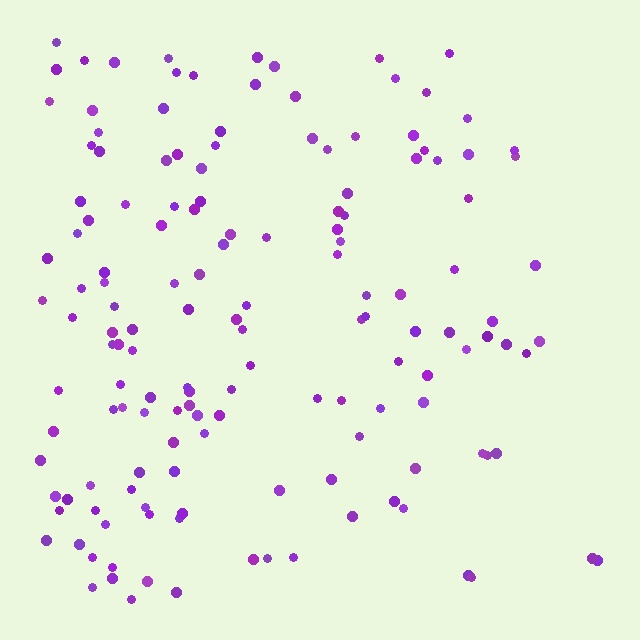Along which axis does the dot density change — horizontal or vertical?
Horizontal.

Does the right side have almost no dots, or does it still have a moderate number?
Still a moderate number, just noticeably fewer than the left.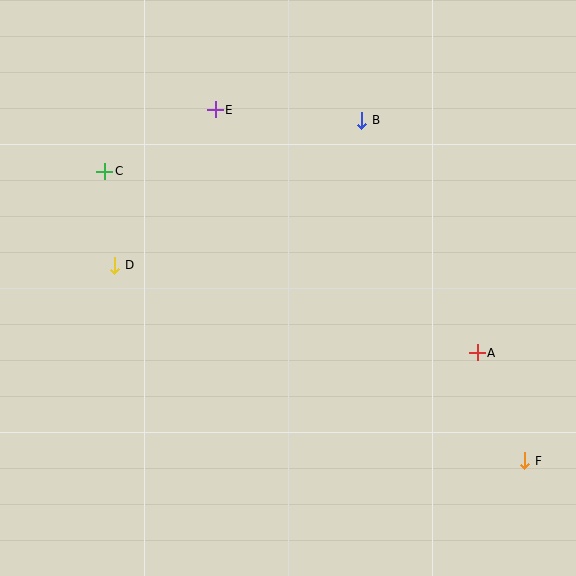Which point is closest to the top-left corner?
Point C is closest to the top-left corner.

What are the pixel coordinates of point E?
Point E is at (215, 110).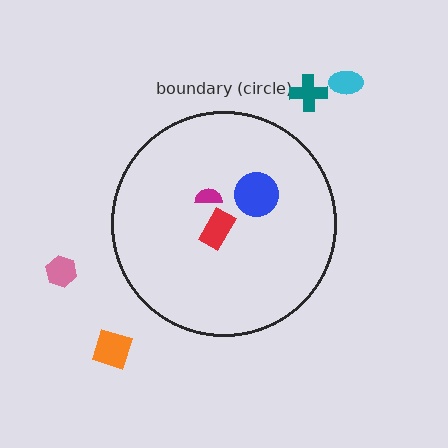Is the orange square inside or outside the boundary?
Outside.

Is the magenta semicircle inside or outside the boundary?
Inside.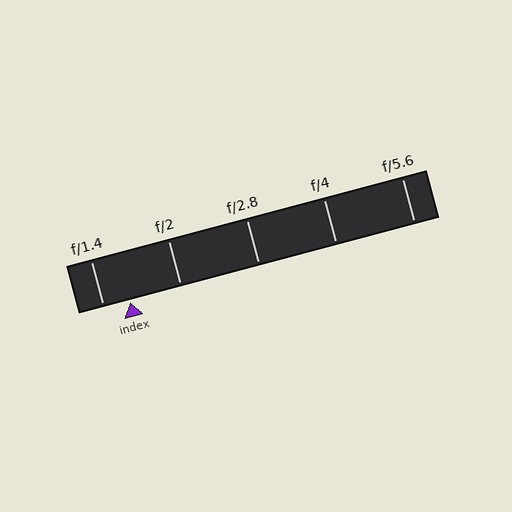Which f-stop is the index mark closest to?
The index mark is closest to f/1.4.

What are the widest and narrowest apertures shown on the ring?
The widest aperture shown is f/1.4 and the narrowest is f/5.6.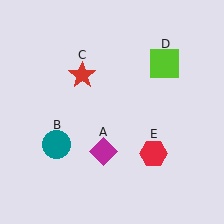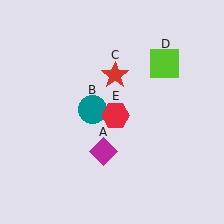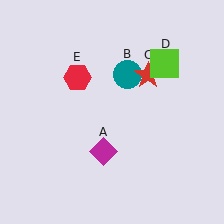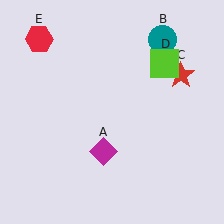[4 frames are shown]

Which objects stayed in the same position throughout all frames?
Magenta diamond (object A) and lime square (object D) remained stationary.